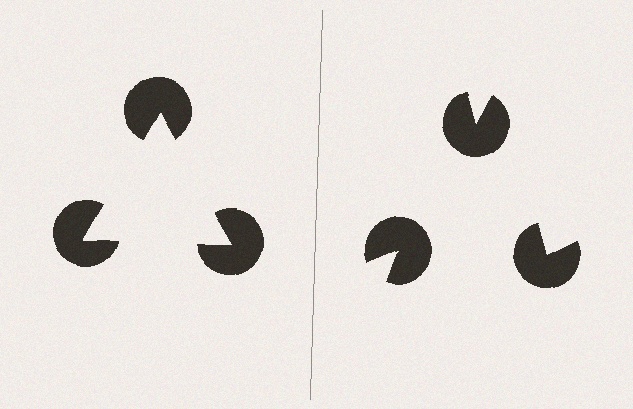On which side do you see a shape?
An illusory triangle appears on the left side. On the right side the wedge cuts are rotated, so no coherent shape forms.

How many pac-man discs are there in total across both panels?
6 — 3 on each side.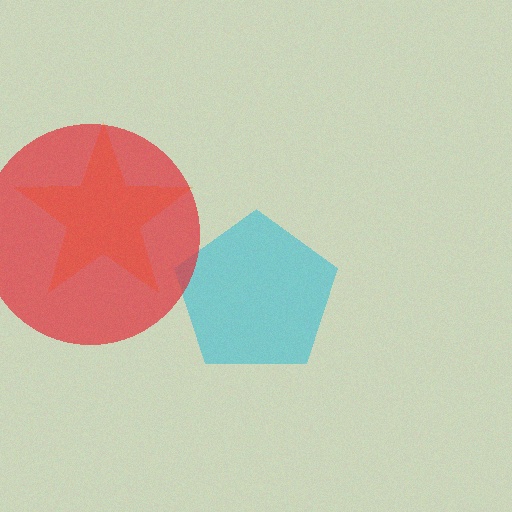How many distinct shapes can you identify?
There are 3 distinct shapes: a cyan pentagon, an orange star, a red circle.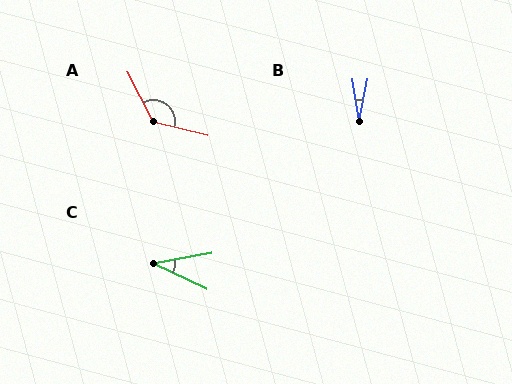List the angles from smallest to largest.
B (21°), C (35°), A (131°).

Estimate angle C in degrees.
Approximately 35 degrees.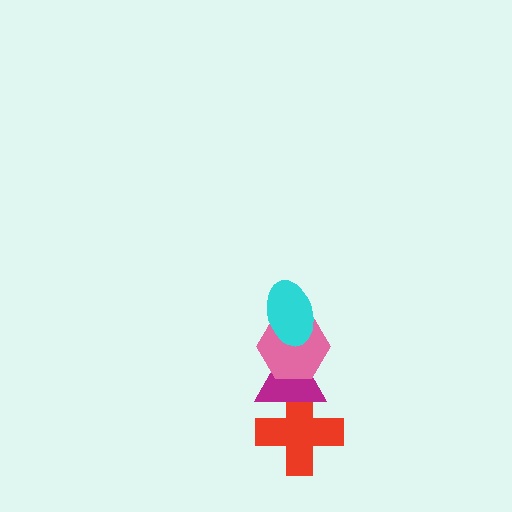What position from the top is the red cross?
The red cross is 4th from the top.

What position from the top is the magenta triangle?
The magenta triangle is 3rd from the top.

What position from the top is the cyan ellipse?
The cyan ellipse is 1st from the top.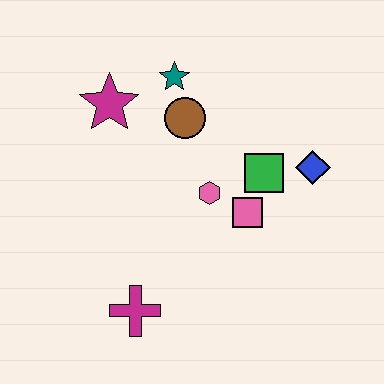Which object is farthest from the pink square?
The magenta star is farthest from the pink square.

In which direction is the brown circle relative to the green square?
The brown circle is to the left of the green square.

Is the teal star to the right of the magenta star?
Yes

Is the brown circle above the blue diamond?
Yes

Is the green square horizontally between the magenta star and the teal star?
No